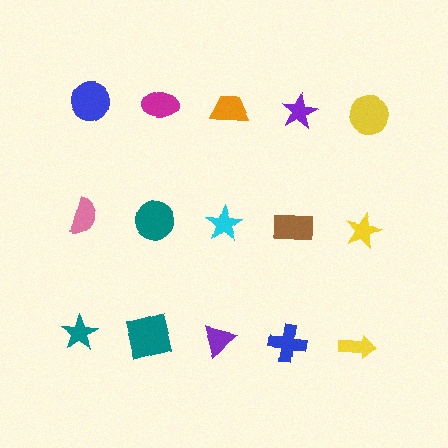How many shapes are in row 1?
5 shapes.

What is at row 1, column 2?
A magenta ellipse.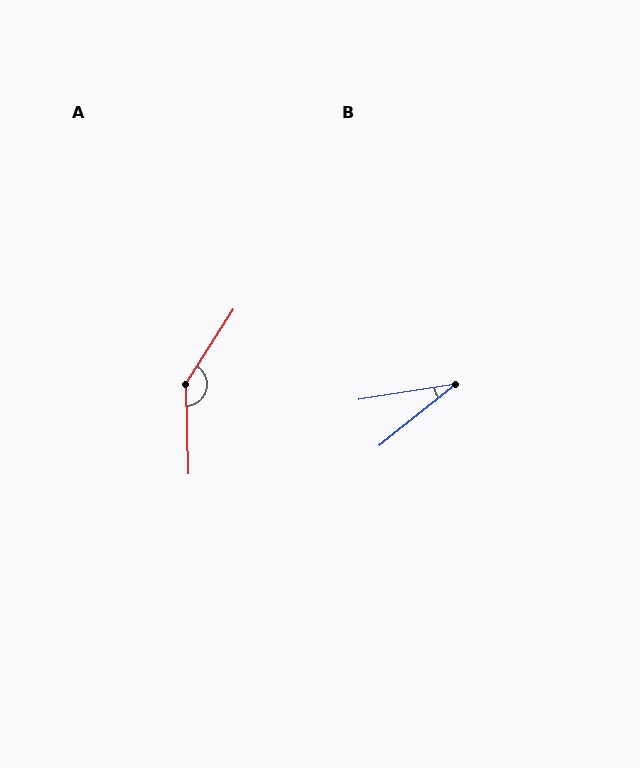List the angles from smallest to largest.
B (30°), A (145°).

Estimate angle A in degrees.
Approximately 145 degrees.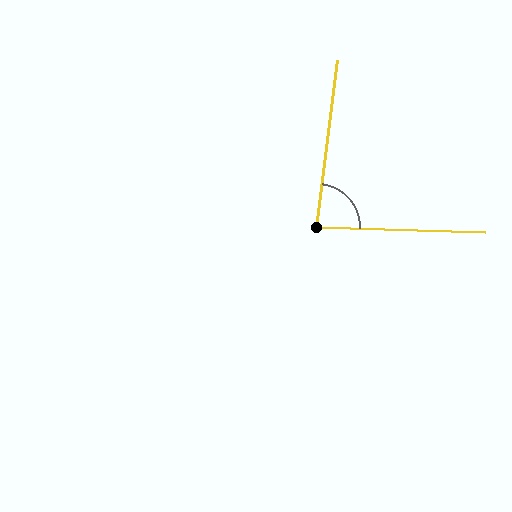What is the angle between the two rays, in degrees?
Approximately 85 degrees.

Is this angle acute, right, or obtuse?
It is acute.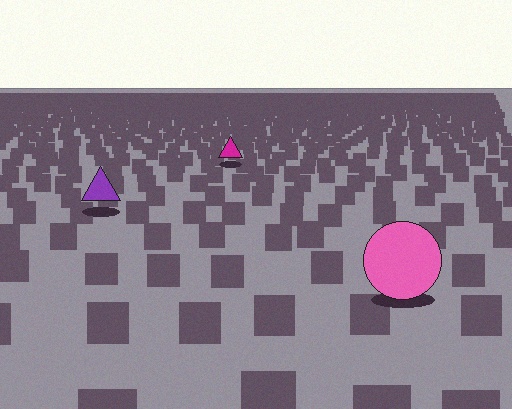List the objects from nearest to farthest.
From nearest to farthest: the pink circle, the purple triangle, the magenta triangle.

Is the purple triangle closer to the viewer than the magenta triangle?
Yes. The purple triangle is closer — you can tell from the texture gradient: the ground texture is coarser near it.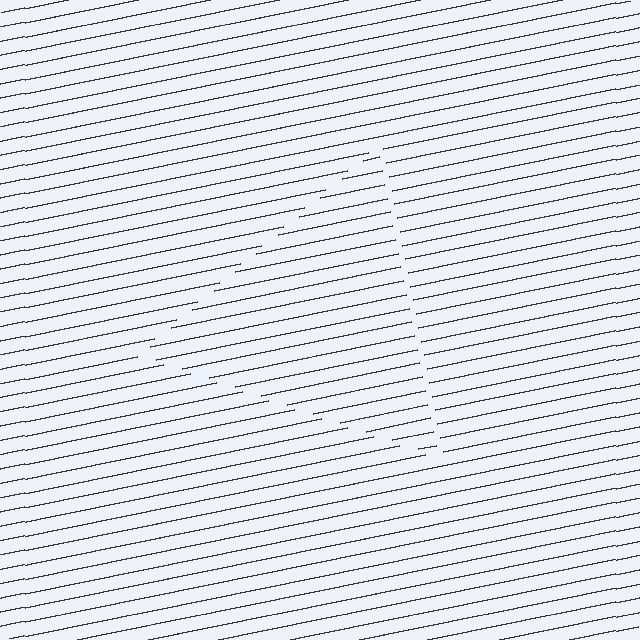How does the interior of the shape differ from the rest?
The interior of the shape contains the same grating, shifted by half a period — the contour is defined by the phase discontinuity where line-ends from the inner and outer gratings abut.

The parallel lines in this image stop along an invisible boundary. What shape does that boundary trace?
An illusory triangle. The interior of the shape contains the same grating, shifted by half a period — the contour is defined by the phase discontinuity where line-ends from the inner and outer gratings abut.